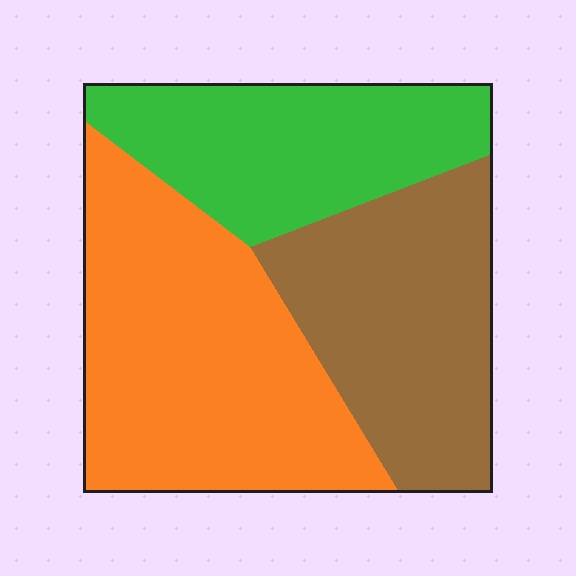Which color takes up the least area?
Green, at roughly 25%.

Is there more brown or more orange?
Orange.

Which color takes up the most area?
Orange, at roughly 40%.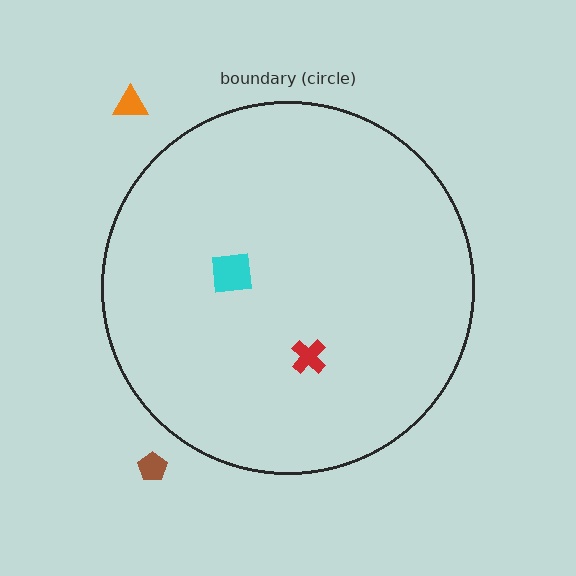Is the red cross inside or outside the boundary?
Inside.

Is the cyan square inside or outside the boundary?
Inside.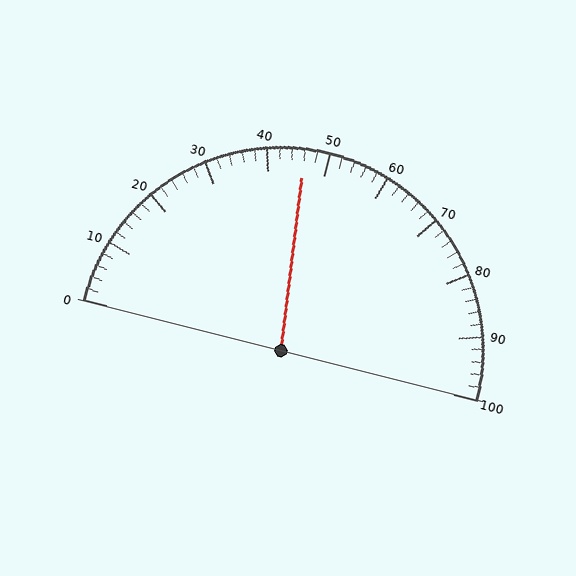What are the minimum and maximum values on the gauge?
The gauge ranges from 0 to 100.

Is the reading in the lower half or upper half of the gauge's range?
The reading is in the lower half of the range (0 to 100).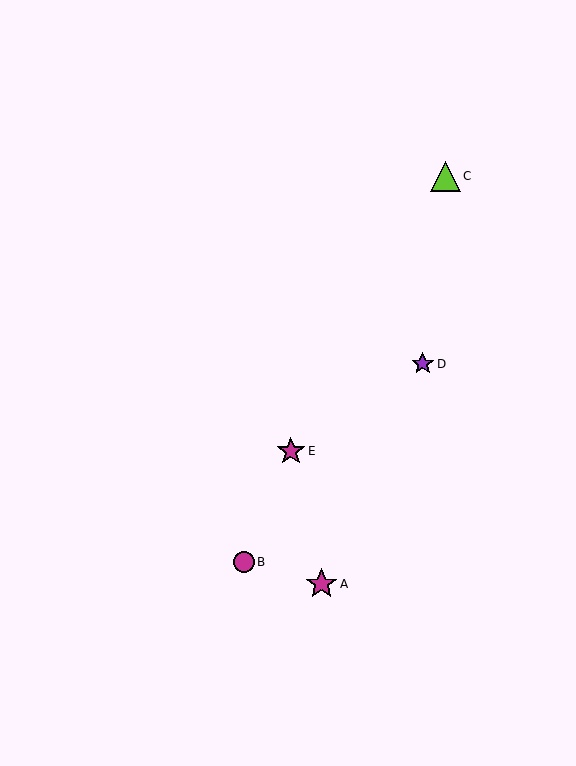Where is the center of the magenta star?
The center of the magenta star is at (321, 584).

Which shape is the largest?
The magenta star (labeled A) is the largest.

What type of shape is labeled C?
Shape C is a lime triangle.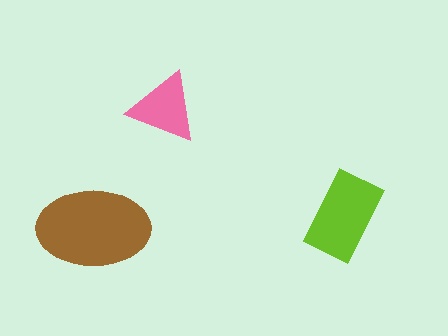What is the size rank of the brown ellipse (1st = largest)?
1st.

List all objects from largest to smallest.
The brown ellipse, the lime rectangle, the pink triangle.